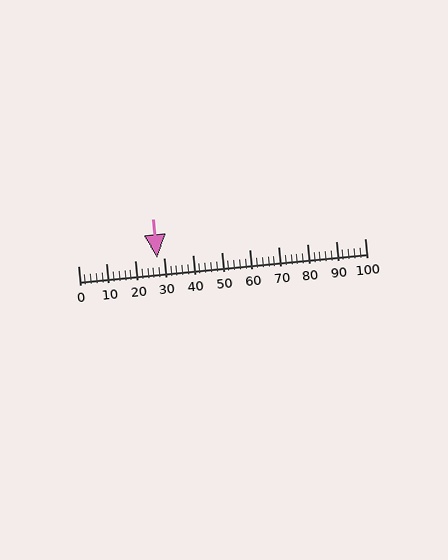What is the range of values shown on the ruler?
The ruler shows values from 0 to 100.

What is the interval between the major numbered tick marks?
The major tick marks are spaced 10 units apart.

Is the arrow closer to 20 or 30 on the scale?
The arrow is closer to 30.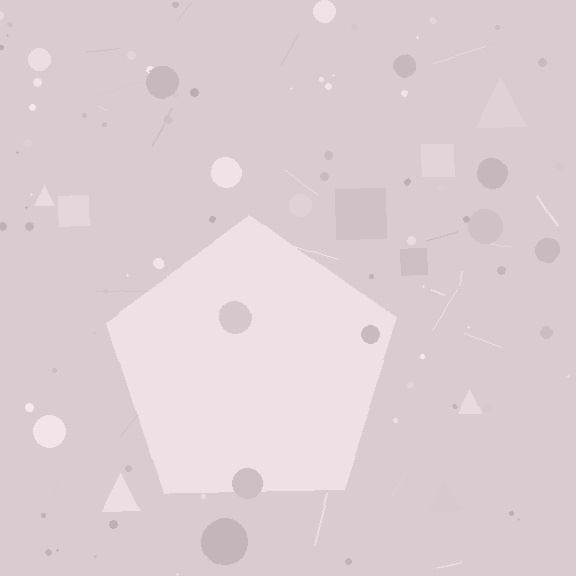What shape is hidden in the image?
A pentagon is hidden in the image.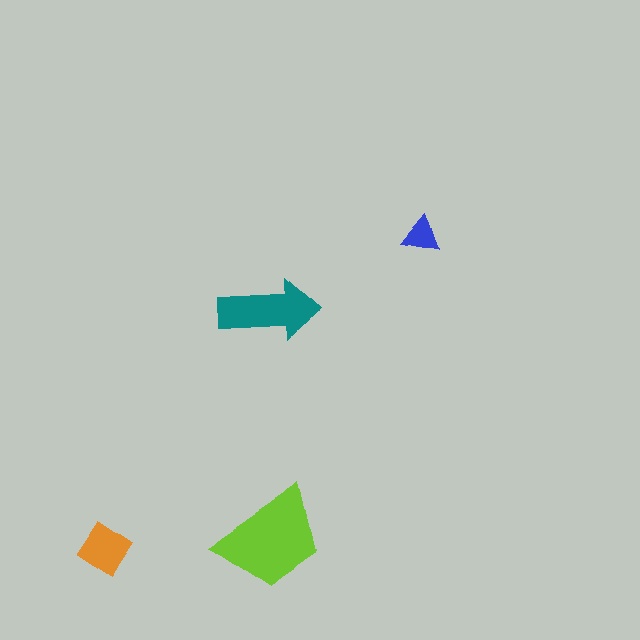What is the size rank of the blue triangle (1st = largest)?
4th.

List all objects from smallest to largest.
The blue triangle, the orange diamond, the teal arrow, the lime trapezoid.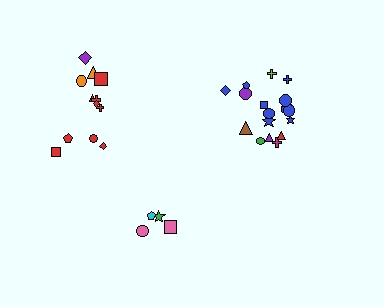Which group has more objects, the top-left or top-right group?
The top-right group.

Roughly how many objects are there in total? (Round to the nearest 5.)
Roughly 35 objects in total.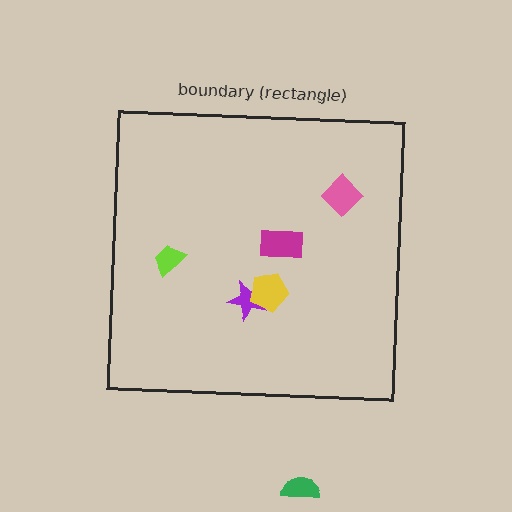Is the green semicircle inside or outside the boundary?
Outside.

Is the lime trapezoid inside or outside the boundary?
Inside.